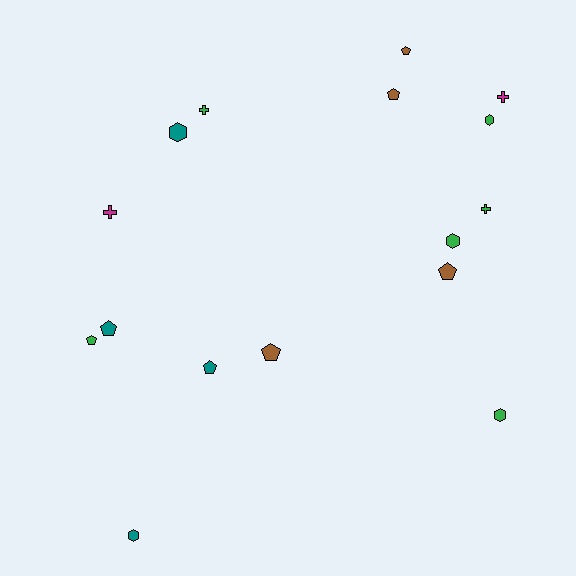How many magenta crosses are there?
There are 2 magenta crosses.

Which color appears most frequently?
Green, with 6 objects.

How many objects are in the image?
There are 16 objects.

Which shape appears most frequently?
Pentagon, with 7 objects.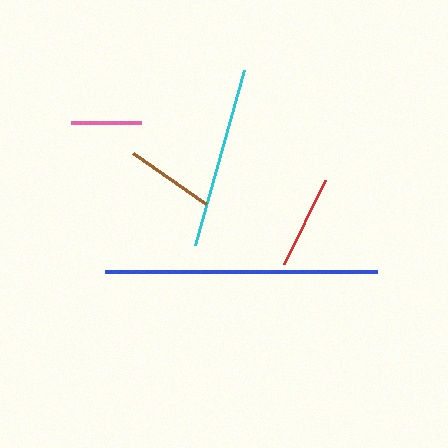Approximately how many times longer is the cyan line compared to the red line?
The cyan line is approximately 2.0 times the length of the red line.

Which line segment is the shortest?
The pink line is the shortest at approximately 71 pixels.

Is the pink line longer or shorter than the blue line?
The blue line is longer than the pink line.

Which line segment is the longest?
The blue line is the longest at approximately 272 pixels.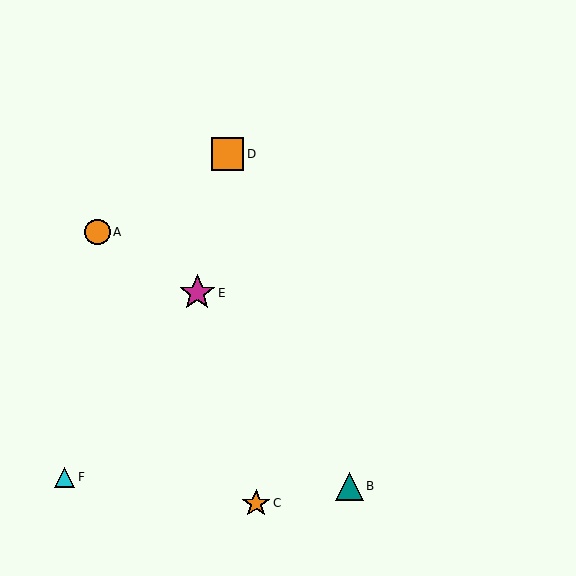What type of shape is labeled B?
Shape B is a teal triangle.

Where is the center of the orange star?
The center of the orange star is at (256, 504).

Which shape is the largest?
The magenta star (labeled E) is the largest.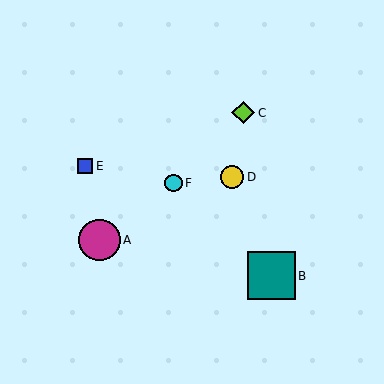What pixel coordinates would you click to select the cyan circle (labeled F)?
Click at (173, 183) to select the cyan circle F.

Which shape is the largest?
The teal square (labeled B) is the largest.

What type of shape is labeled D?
Shape D is a yellow circle.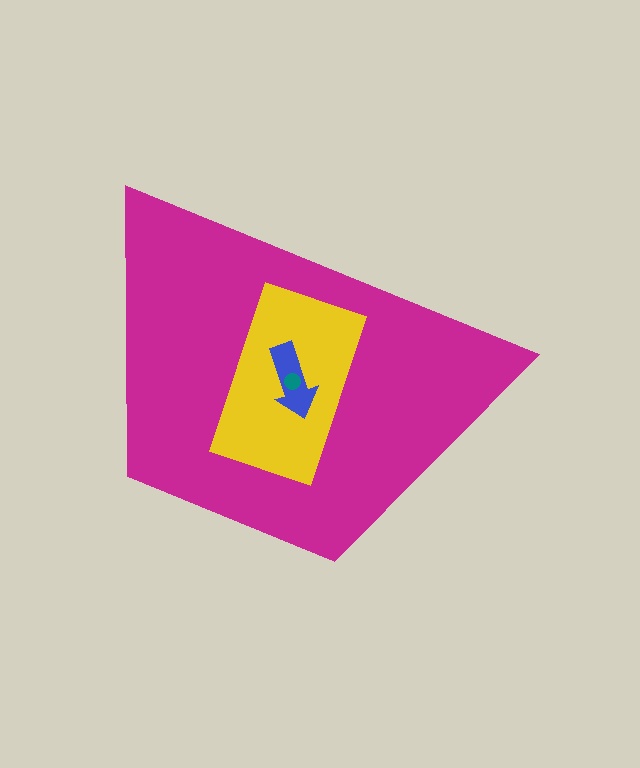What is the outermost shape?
The magenta trapezoid.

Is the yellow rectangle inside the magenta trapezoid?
Yes.